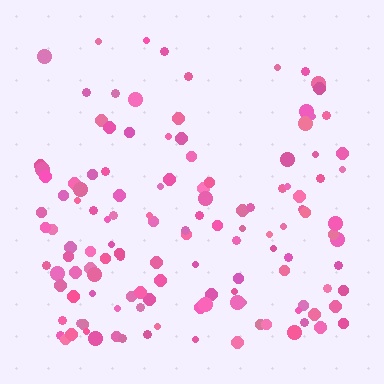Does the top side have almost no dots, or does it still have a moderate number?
Still a moderate number, just noticeably fewer than the bottom.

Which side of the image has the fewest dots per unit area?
The top.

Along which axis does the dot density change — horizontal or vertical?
Vertical.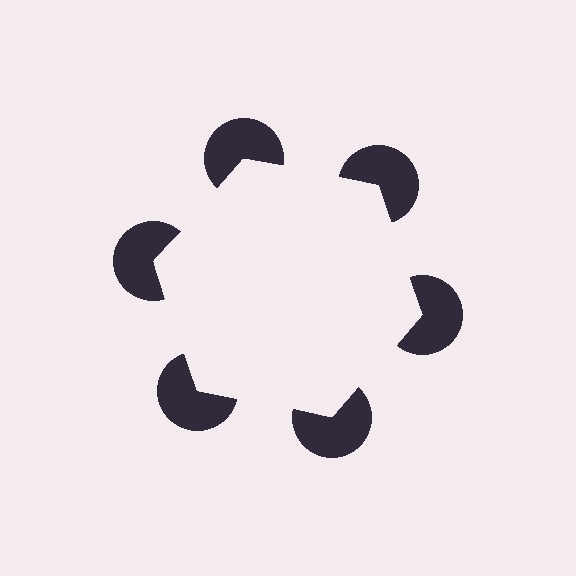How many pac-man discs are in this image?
There are 6 — one at each vertex of the illusory hexagon.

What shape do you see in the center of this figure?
An illusory hexagon — its edges are inferred from the aligned wedge cuts in the pac-man discs, not physically drawn.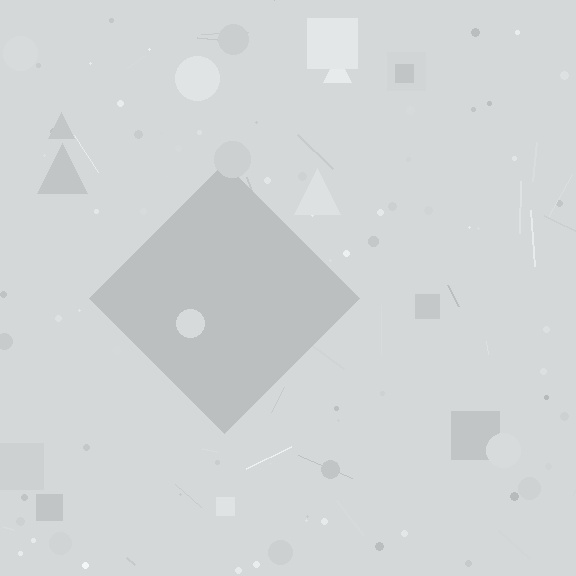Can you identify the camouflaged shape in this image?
The camouflaged shape is a diamond.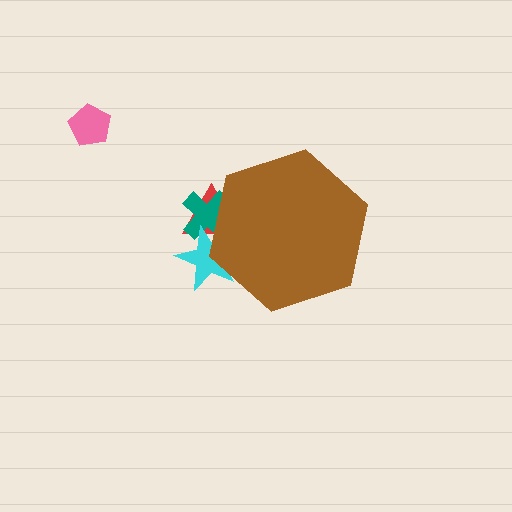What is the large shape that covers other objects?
A brown hexagon.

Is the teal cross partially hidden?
Yes, the teal cross is partially hidden behind the brown hexagon.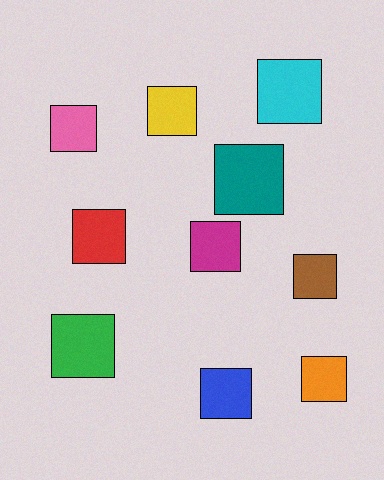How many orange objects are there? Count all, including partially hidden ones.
There is 1 orange object.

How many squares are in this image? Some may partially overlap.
There are 10 squares.